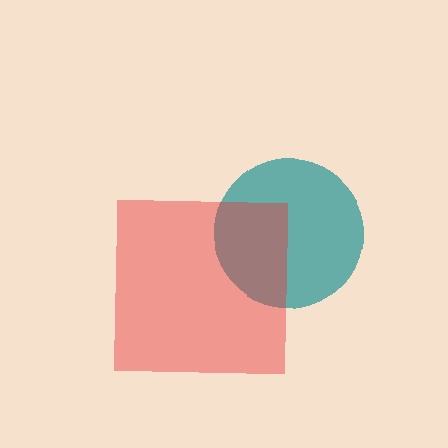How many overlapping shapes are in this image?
There are 2 overlapping shapes in the image.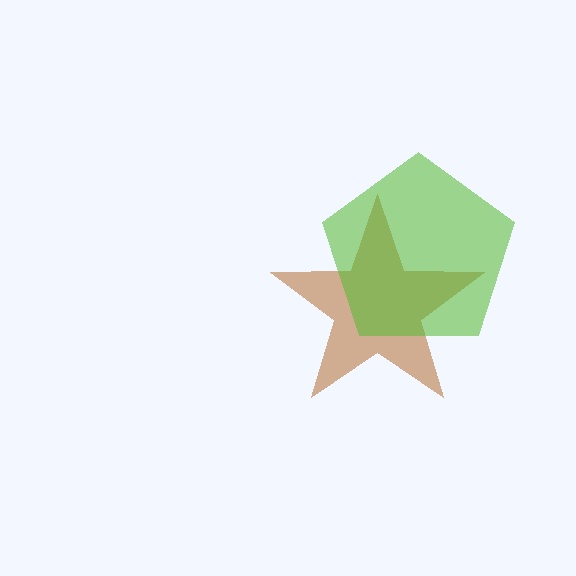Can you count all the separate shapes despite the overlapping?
Yes, there are 2 separate shapes.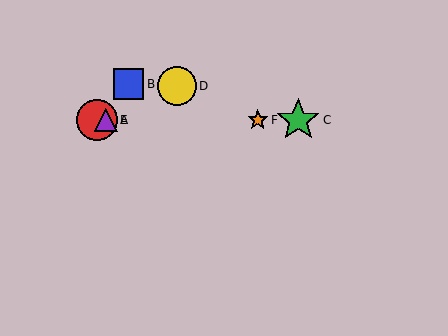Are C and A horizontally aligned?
Yes, both are at y≈120.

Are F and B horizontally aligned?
No, F is at y≈120 and B is at y≈84.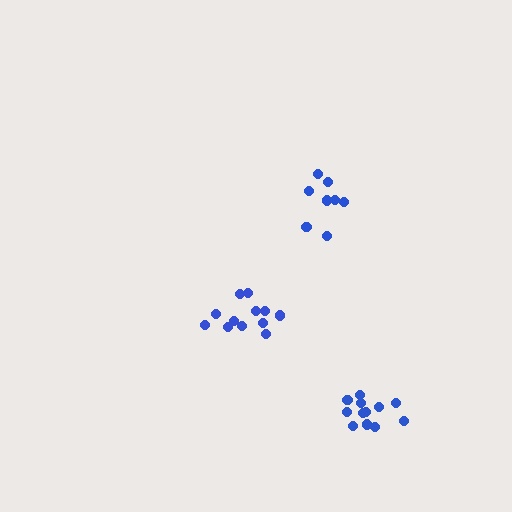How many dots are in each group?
Group 1: 12 dots, Group 2: 12 dots, Group 3: 8 dots (32 total).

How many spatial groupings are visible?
There are 3 spatial groupings.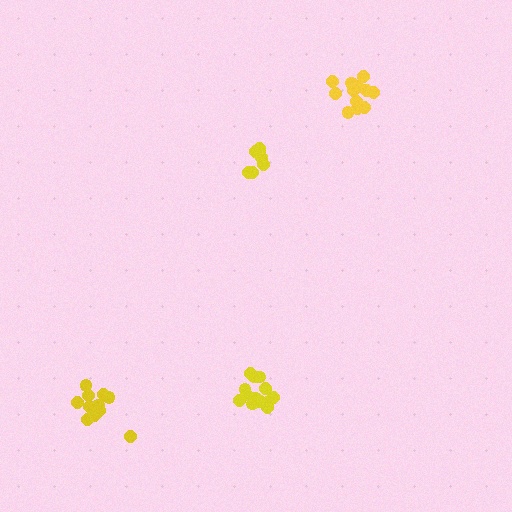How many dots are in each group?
Group 1: 12 dots, Group 2: 8 dots, Group 3: 13 dots, Group 4: 11 dots (44 total).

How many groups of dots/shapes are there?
There are 4 groups.